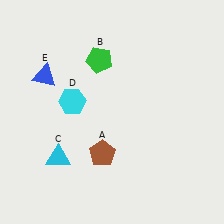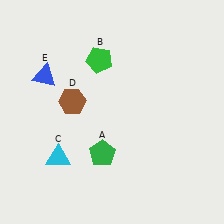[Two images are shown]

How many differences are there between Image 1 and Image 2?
There are 2 differences between the two images.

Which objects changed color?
A changed from brown to green. D changed from cyan to brown.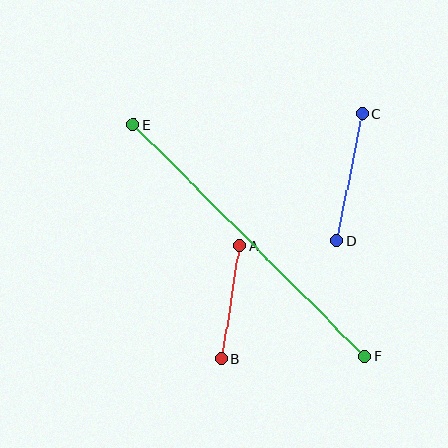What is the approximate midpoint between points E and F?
The midpoint is at approximately (249, 240) pixels.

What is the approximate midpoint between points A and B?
The midpoint is at approximately (230, 302) pixels.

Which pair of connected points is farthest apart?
Points E and F are farthest apart.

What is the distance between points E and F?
The distance is approximately 327 pixels.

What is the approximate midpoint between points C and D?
The midpoint is at approximately (349, 177) pixels.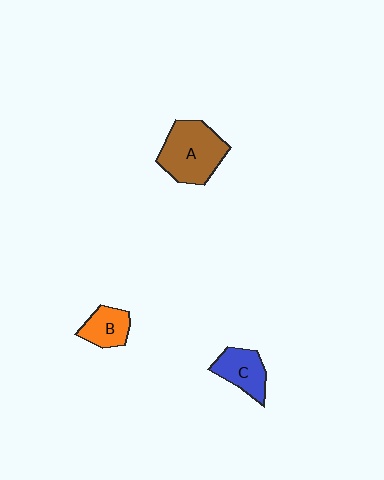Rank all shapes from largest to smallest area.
From largest to smallest: A (brown), C (blue), B (orange).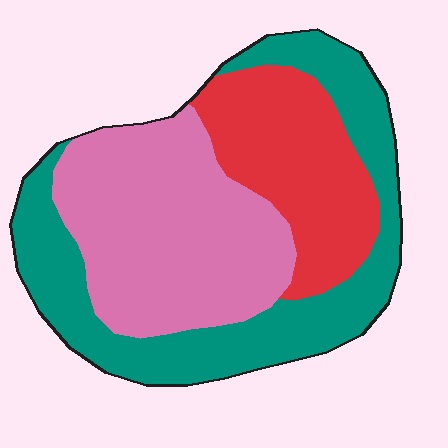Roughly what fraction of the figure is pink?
Pink takes up between a quarter and a half of the figure.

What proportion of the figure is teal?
Teal covers around 35% of the figure.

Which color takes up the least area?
Red, at roughly 25%.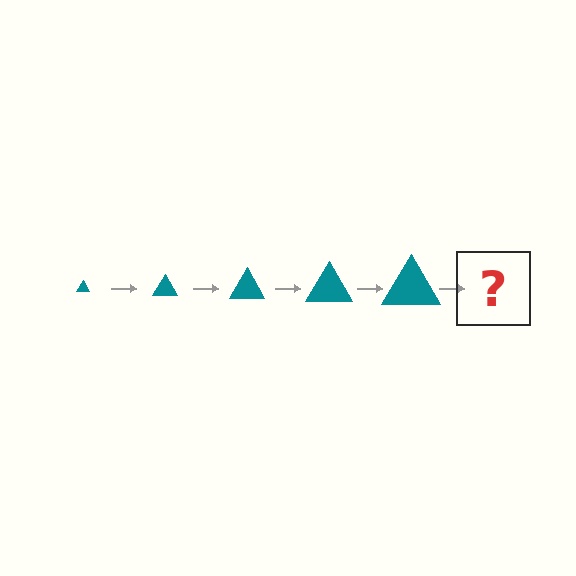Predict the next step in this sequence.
The next step is a teal triangle, larger than the previous one.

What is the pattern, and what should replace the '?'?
The pattern is that the triangle gets progressively larger each step. The '?' should be a teal triangle, larger than the previous one.